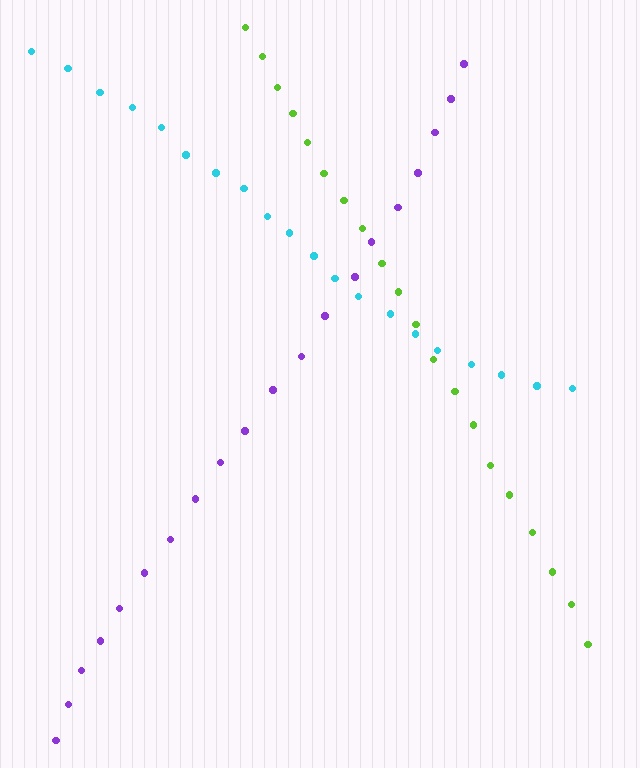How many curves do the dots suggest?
There are 3 distinct paths.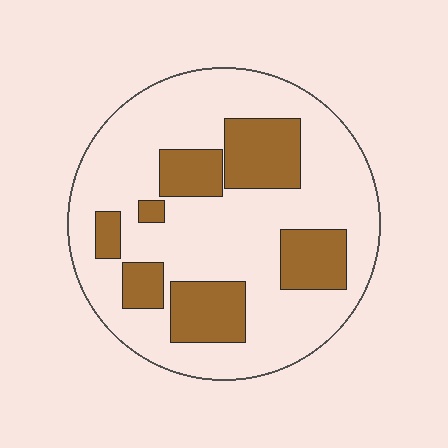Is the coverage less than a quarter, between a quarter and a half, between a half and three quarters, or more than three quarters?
Between a quarter and a half.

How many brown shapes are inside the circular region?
7.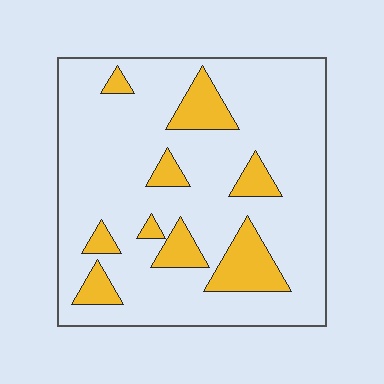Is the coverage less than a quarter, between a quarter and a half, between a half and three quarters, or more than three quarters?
Less than a quarter.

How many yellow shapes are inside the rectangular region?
9.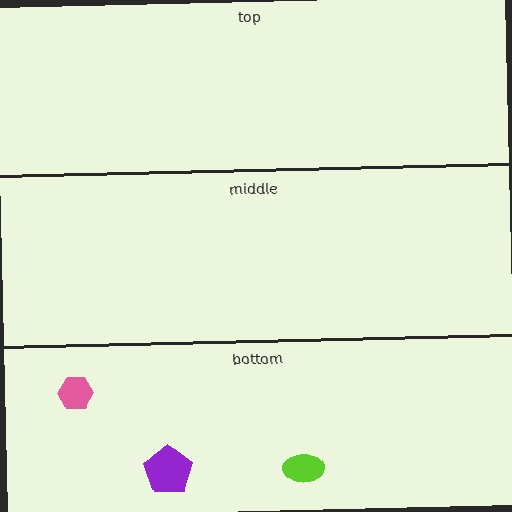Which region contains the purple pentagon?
The bottom region.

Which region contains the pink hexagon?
The bottom region.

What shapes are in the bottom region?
The purple pentagon, the pink hexagon, the lime ellipse.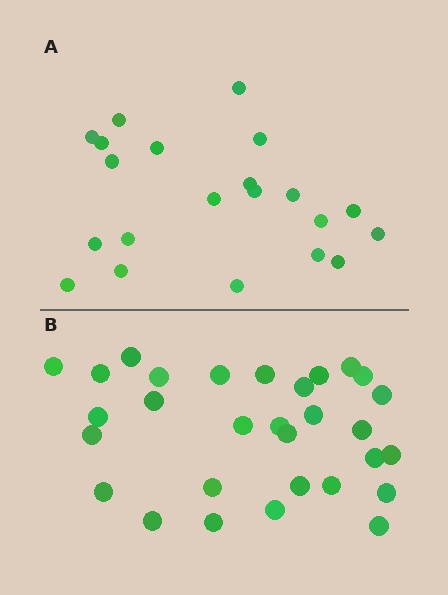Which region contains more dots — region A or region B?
Region B (the bottom region) has more dots.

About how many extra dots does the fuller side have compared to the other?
Region B has roughly 8 or so more dots than region A.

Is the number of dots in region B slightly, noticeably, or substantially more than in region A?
Region B has noticeably more, but not dramatically so. The ratio is roughly 1.4 to 1.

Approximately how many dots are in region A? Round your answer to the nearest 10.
About 20 dots. (The exact count is 21, which rounds to 20.)